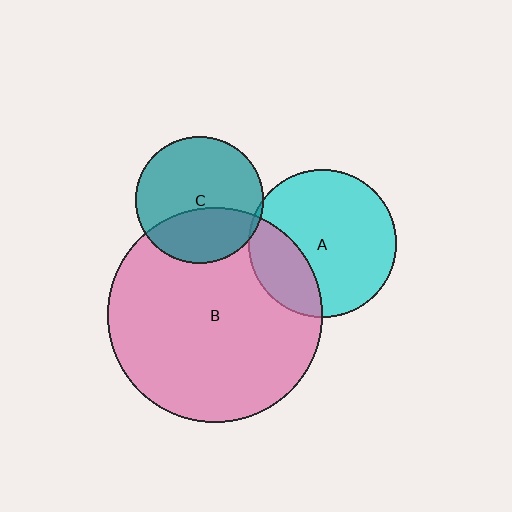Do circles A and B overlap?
Yes.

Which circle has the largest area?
Circle B (pink).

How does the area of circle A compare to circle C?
Approximately 1.3 times.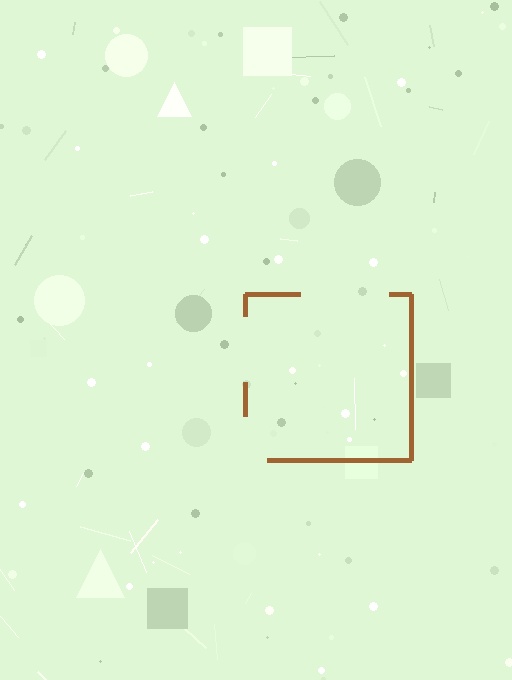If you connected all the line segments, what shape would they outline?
They would outline a square.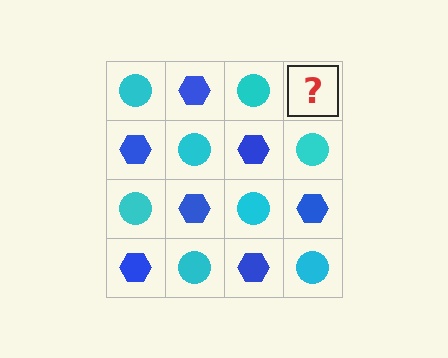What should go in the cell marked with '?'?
The missing cell should contain a blue hexagon.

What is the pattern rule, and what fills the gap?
The rule is that it alternates cyan circle and blue hexagon in a checkerboard pattern. The gap should be filled with a blue hexagon.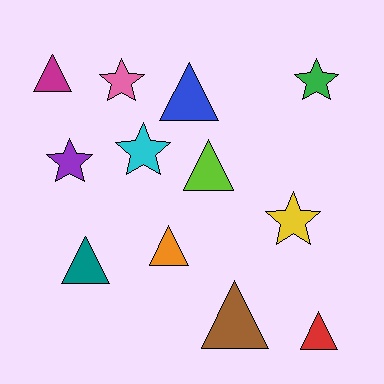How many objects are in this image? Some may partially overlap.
There are 12 objects.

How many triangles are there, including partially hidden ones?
There are 7 triangles.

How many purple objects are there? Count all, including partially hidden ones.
There is 1 purple object.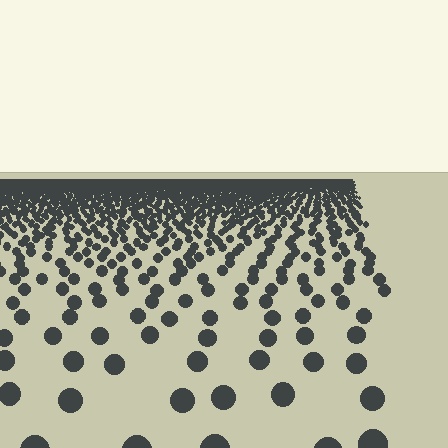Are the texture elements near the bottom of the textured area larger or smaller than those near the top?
Larger. Near the bottom, elements are closer to the viewer and appear at a bigger on-screen size.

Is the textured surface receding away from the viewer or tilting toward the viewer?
The surface is receding away from the viewer. Texture elements get smaller and denser toward the top.